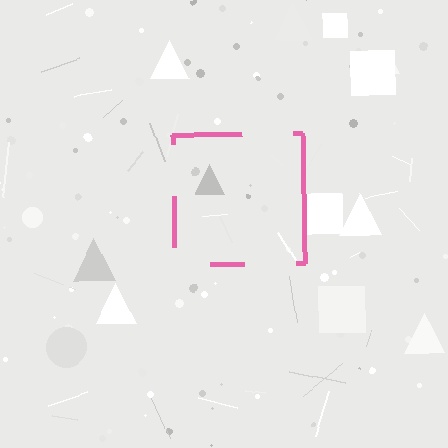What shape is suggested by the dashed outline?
The dashed outline suggests a square.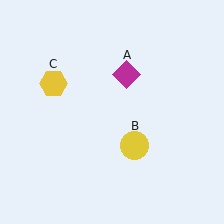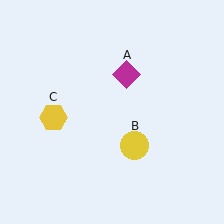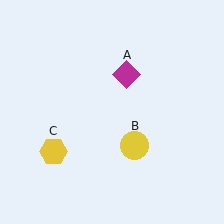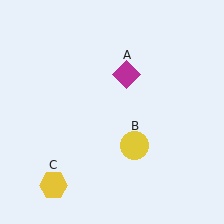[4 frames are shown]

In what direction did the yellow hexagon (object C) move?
The yellow hexagon (object C) moved down.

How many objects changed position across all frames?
1 object changed position: yellow hexagon (object C).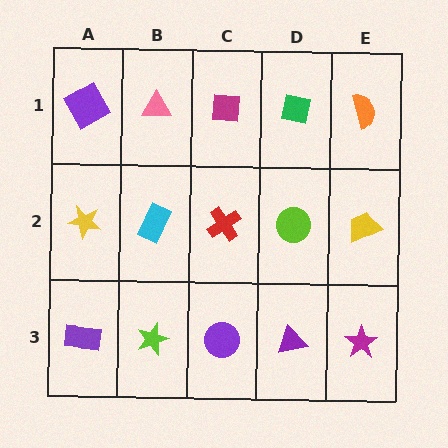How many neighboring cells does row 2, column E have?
3.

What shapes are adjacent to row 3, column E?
A yellow trapezoid (row 2, column E), a purple triangle (row 3, column D).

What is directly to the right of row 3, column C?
A purple triangle.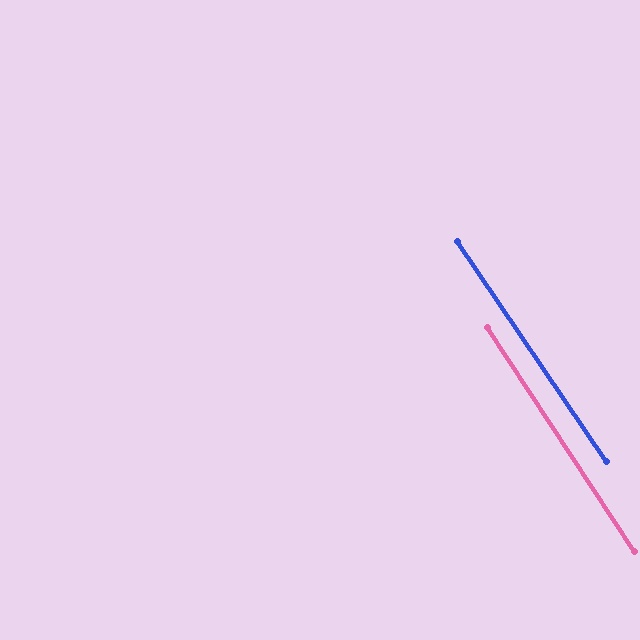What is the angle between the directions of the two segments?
Approximately 1 degree.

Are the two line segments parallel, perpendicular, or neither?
Parallel — their directions differ by only 1.0°.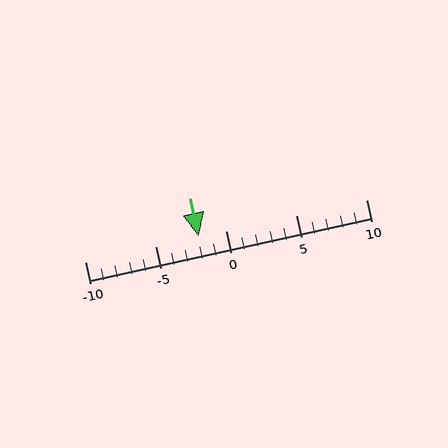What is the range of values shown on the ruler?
The ruler shows values from -10 to 10.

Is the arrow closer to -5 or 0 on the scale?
The arrow is closer to 0.